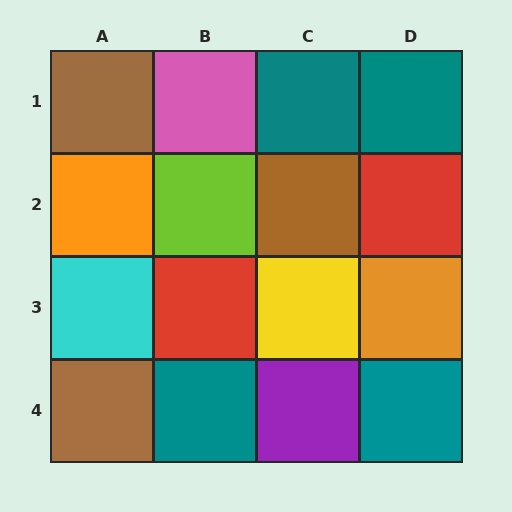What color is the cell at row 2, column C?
Brown.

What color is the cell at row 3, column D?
Orange.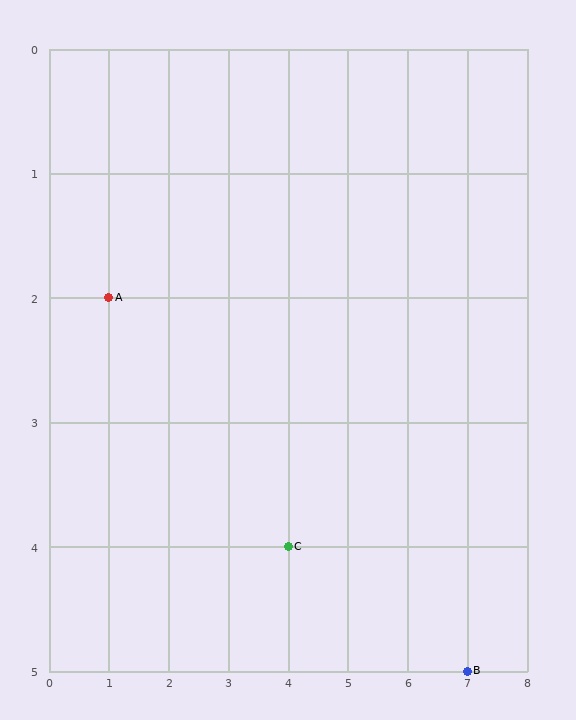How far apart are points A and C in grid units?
Points A and C are 3 columns and 2 rows apart (about 3.6 grid units diagonally).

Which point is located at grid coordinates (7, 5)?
Point B is at (7, 5).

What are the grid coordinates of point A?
Point A is at grid coordinates (1, 2).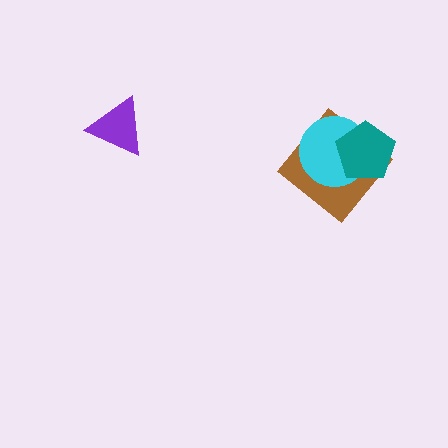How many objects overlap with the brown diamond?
2 objects overlap with the brown diamond.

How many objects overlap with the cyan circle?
2 objects overlap with the cyan circle.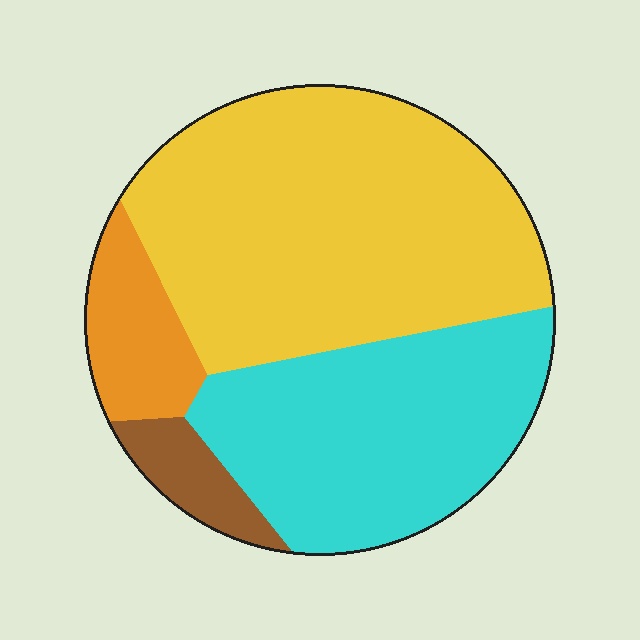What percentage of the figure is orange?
Orange covers 10% of the figure.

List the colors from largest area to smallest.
From largest to smallest: yellow, cyan, orange, brown.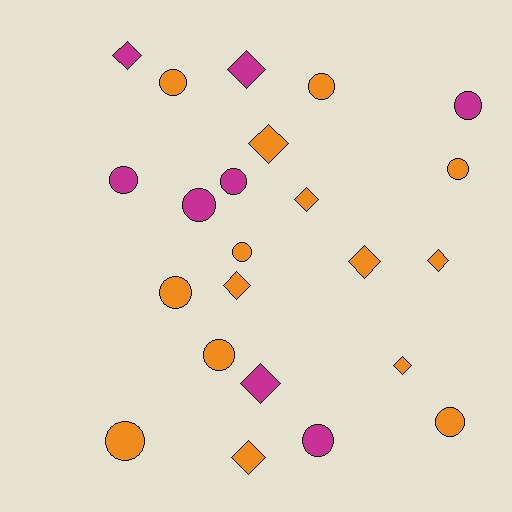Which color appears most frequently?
Orange, with 15 objects.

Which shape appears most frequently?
Circle, with 13 objects.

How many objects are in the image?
There are 23 objects.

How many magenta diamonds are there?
There are 3 magenta diamonds.